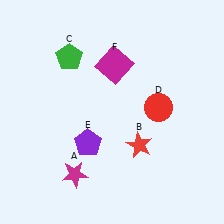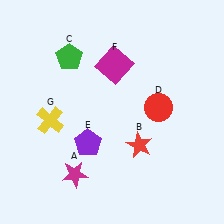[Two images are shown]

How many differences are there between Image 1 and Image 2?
There is 1 difference between the two images.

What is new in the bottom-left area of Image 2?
A yellow cross (G) was added in the bottom-left area of Image 2.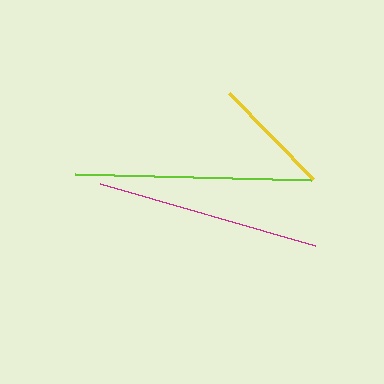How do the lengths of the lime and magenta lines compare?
The lime and magenta lines are approximately the same length.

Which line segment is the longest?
The lime line is the longest at approximately 236 pixels.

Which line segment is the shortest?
The yellow line is the shortest at approximately 120 pixels.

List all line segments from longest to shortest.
From longest to shortest: lime, magenta, yellow.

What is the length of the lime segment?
The lime segment is approximately 236 pixels long.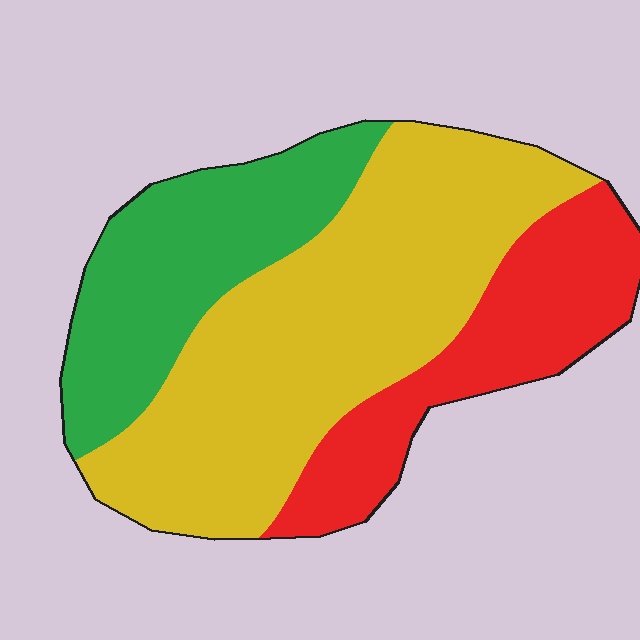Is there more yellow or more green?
Yellow.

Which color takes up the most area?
Yellow, at roughly 50%.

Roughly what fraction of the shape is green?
Green covers around 25% of the shape.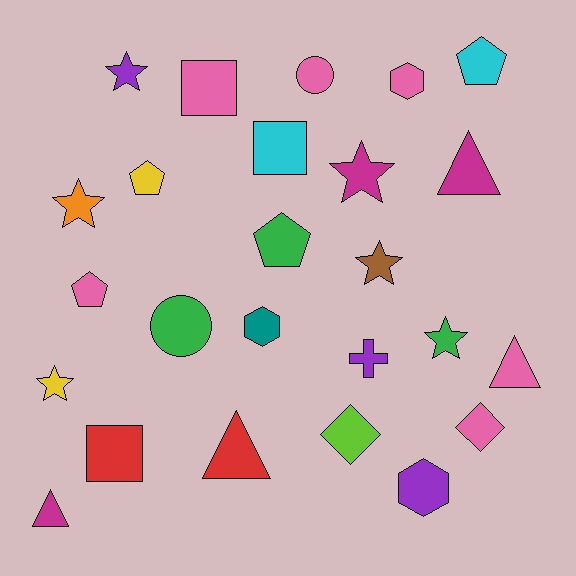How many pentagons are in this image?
There are 4 pentagons.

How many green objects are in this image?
There are 3 green objects.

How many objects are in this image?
There are 25 objects.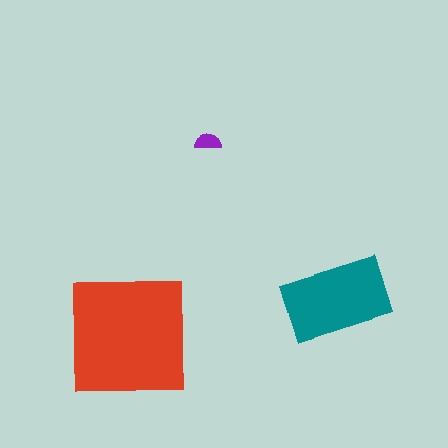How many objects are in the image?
There are 3 objects in the image.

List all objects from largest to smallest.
The red square, the teal rectangle, the purple semicircle.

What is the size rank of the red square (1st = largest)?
1st.